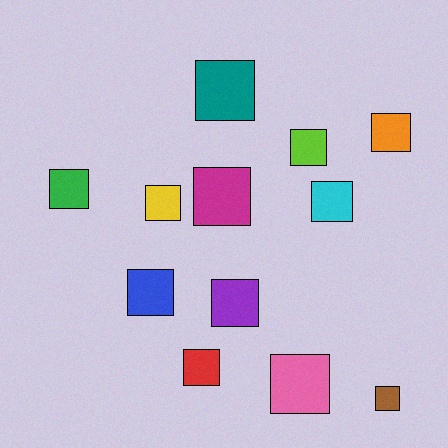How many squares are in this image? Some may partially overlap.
There are 12 squares.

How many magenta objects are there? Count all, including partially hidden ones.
There is 1 magenta object.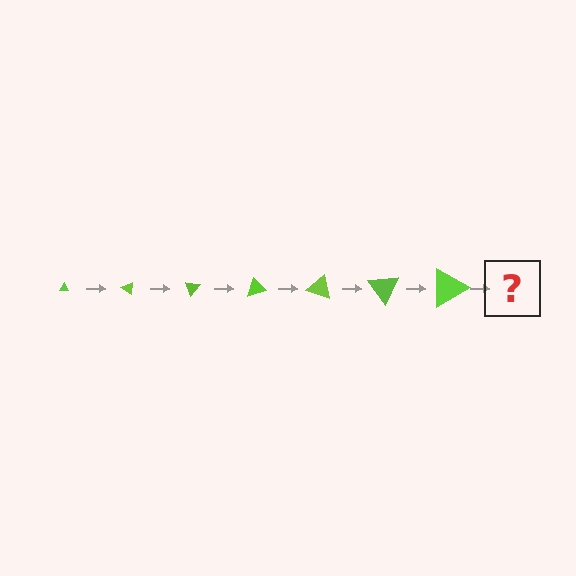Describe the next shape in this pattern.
It should be a triangle, larger than the previous one and rotated 245 degrees from the start.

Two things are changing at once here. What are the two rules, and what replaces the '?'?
The two rules are that the triangle grows larger each step and it rotates 35 degrees each step. The '?' should be a triangle, larger than the previous one and rotated 245 degrees from the start.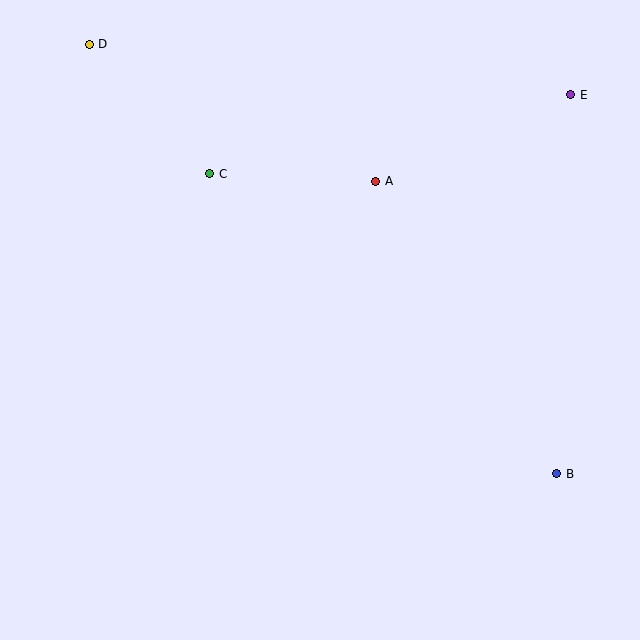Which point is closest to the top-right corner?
Point E is closest to the top-right corner.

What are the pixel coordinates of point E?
Point E is at (571, 95).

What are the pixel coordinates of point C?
Point C is at (210, 174).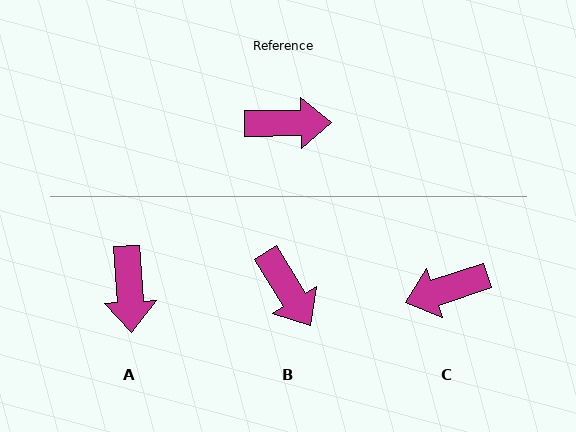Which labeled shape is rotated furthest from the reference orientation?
C, about 162 degrees away.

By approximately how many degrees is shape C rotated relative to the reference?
Approximately 162 degrees clockwise.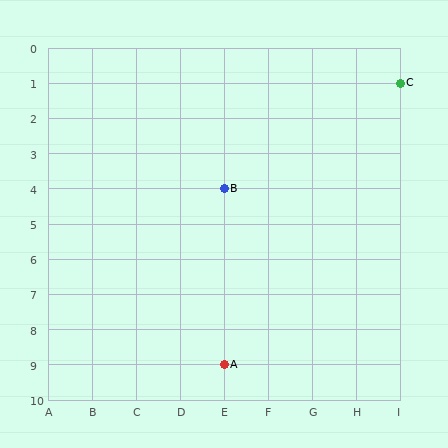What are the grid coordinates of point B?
Point B is at grid coordinates (E, 4).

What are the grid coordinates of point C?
Point C is at grid coordinates (I, 1).